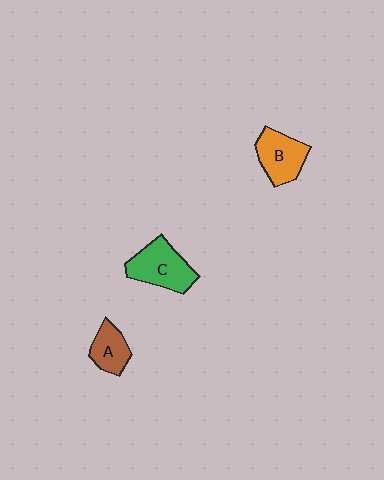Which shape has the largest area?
Shape C (green).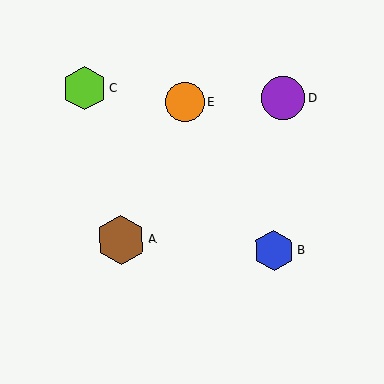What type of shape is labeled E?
Shape E is an orange circle.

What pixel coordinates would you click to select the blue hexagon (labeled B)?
Click at (274, 250) to select the blue hexagon B.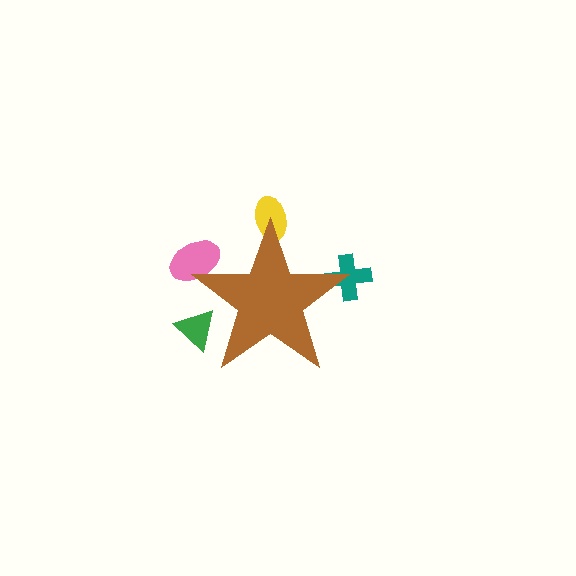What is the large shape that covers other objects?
A brown star.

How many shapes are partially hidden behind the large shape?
4 shapes are partially hidden.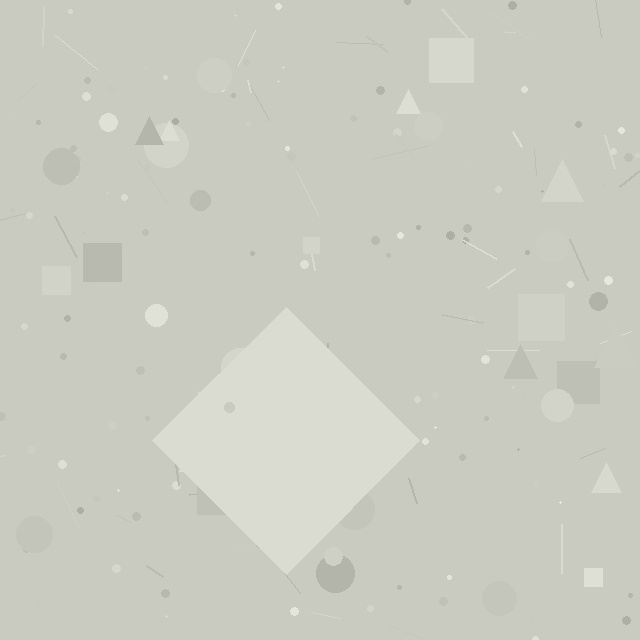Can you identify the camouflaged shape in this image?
The camouflaged shape is a diamond.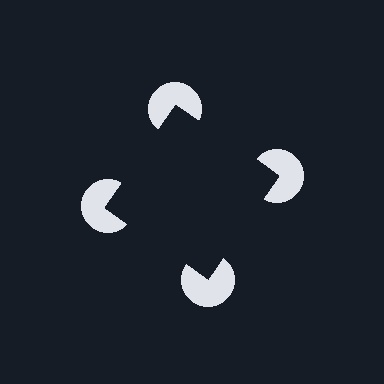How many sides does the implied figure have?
4 sides.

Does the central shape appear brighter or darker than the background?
It typically appears slightly darker than the background, even though no actual brightness change is drawn.